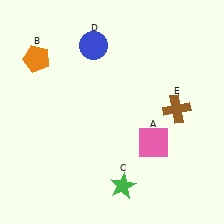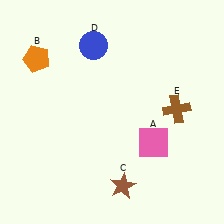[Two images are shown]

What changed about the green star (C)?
In Image 1, C is green. In Image 2, it changed to brown.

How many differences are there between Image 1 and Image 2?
There is 1 difference between the two images.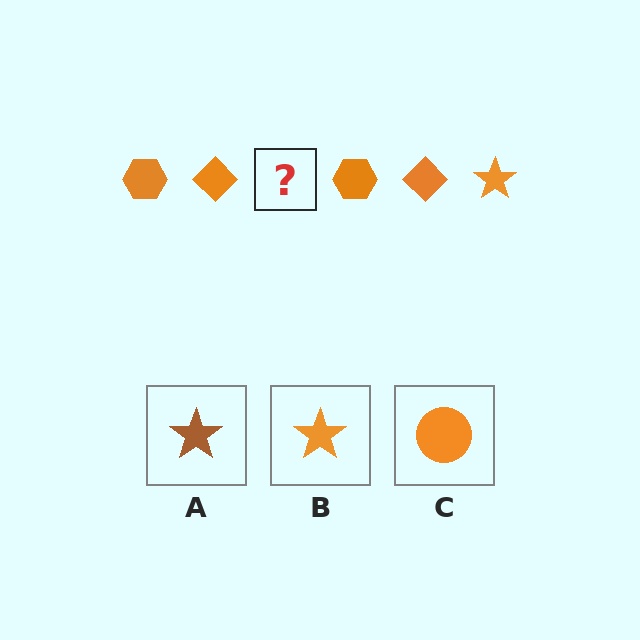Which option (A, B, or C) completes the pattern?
B.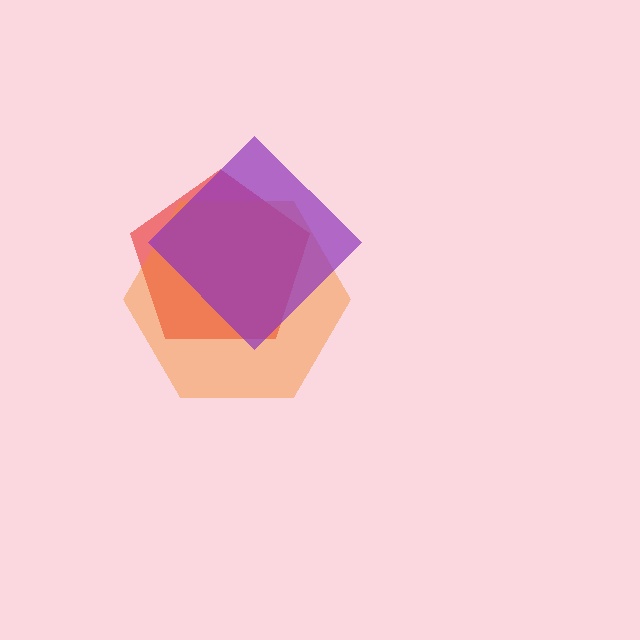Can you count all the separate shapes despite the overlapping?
Yes, there are 3 separate shapes.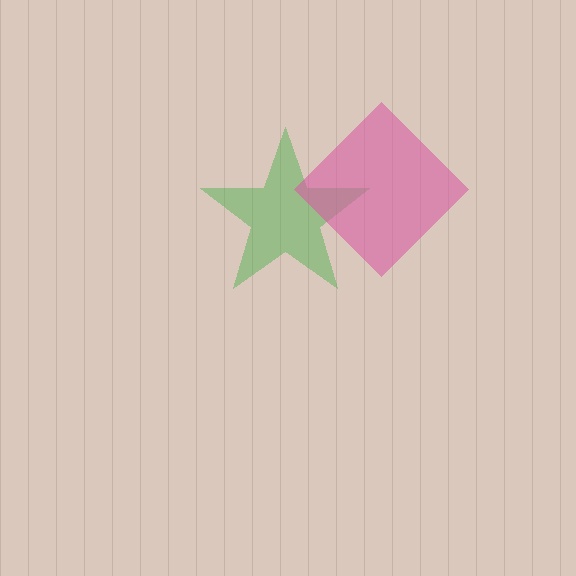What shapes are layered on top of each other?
The layered shapes are: a green star, a pink diamond.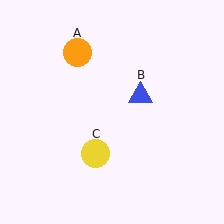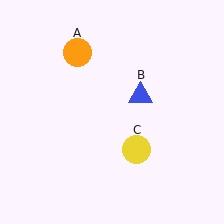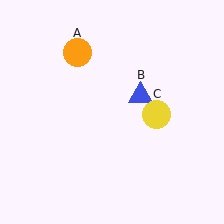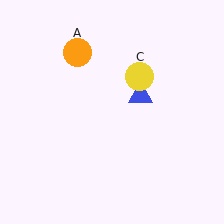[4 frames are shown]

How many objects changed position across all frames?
1 object changed position: yellow circle (object C).